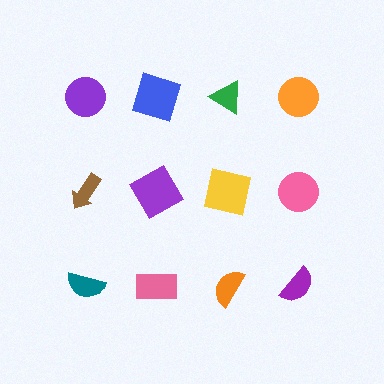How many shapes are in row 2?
4 shapes.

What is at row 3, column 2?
A pink rectangle.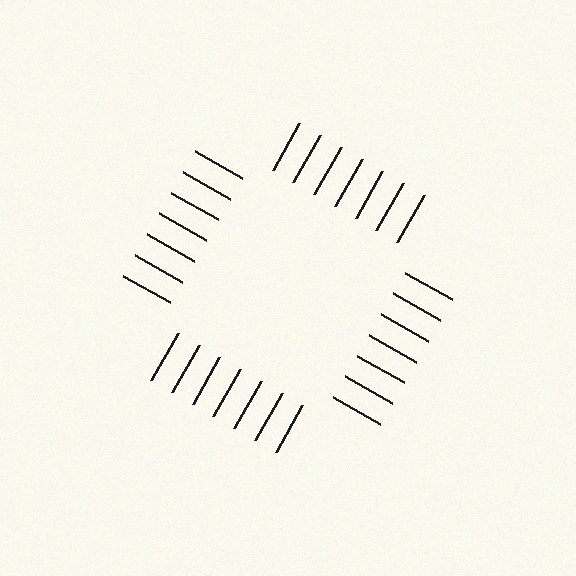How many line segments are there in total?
28 — 7 along each of the 4 edges.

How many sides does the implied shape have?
4 sides — the line-ends trace a square.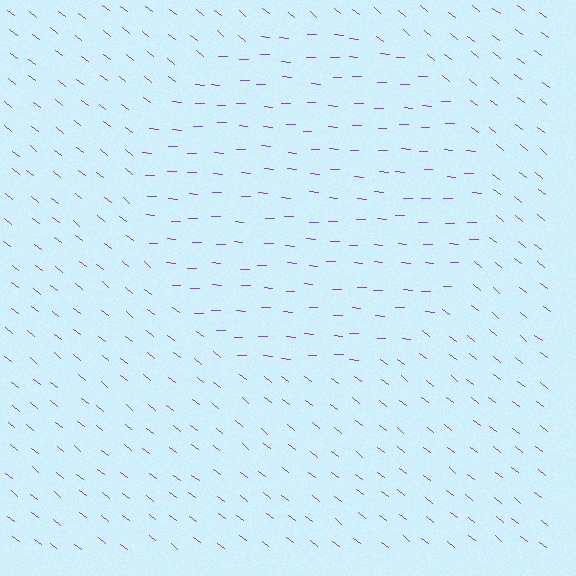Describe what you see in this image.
The image is filled with small purple line segments. A circle region in the image has lines oriented differently from the surrounding lines, creating a visible texture boundary.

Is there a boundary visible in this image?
Yes, there is a texture boundary formed by a change in line orientation.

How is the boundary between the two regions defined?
The boundary is defined purely by a change in line orientation (approximately 35 degrees difference). All lines are the same color and thickness.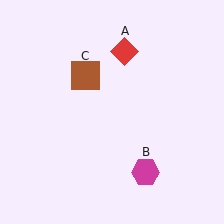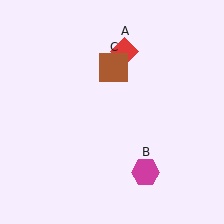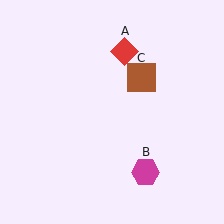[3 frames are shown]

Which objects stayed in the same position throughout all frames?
Red diamond (object A) and magenta hexagon (object B) remained stationary.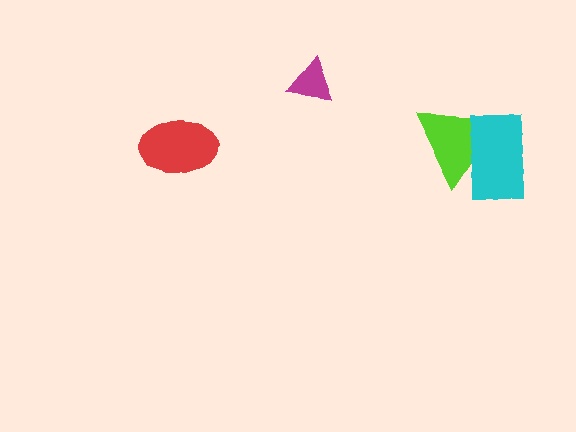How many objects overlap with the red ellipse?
0 objects overlap with the red ellipse.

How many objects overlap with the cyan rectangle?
1 object overlaps with the cyan rectangle.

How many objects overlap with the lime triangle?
1 object overlaps with the lime triangle.